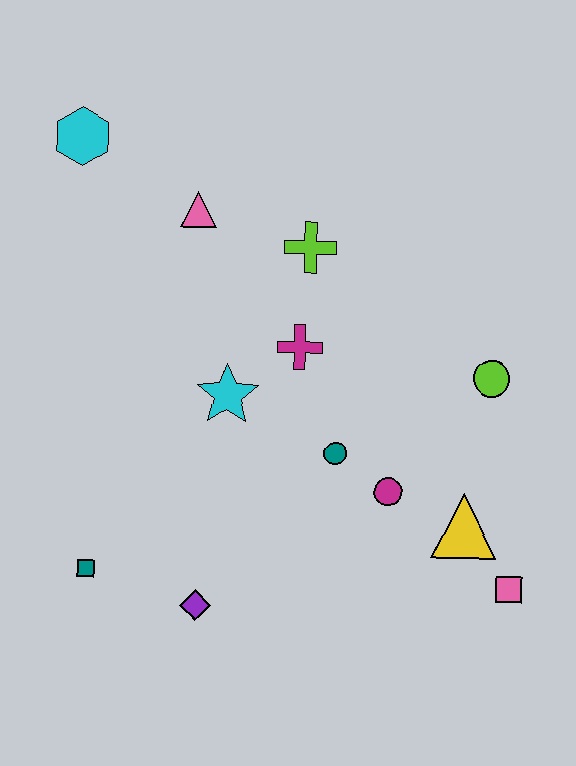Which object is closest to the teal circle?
The magenta circle is closest to the teal circle.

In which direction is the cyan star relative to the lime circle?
The cyan star is to the left of the lime circle.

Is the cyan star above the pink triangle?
No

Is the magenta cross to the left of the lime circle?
Yes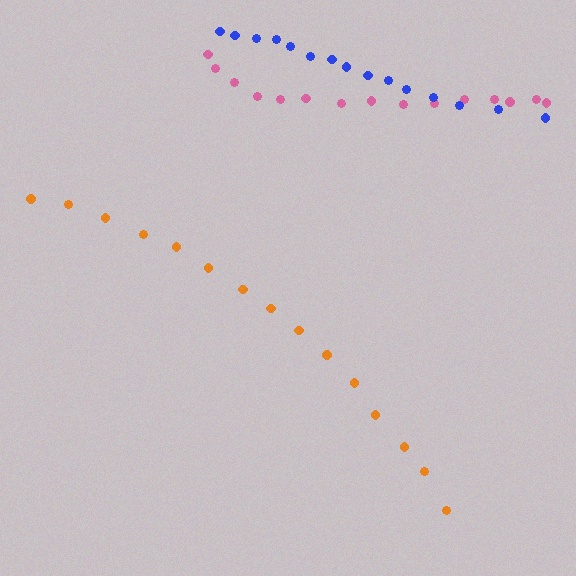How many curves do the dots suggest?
There are 3 distinct paths.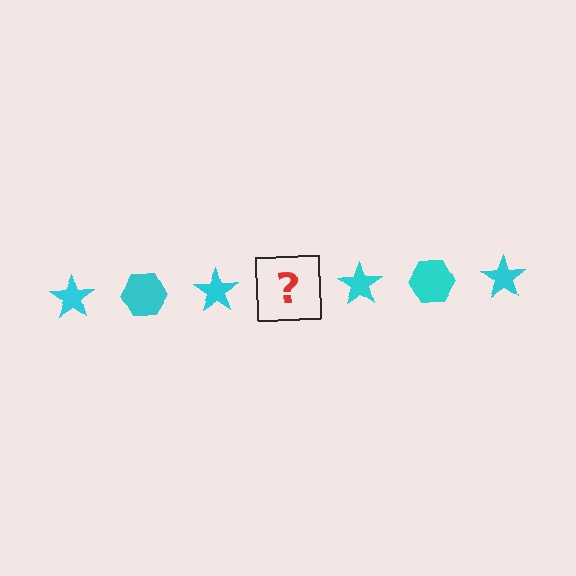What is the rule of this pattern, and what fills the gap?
The rule is that the pattern cycles through star, hexagon shapes in cyan. The gap should be filled with a cyan hexagon.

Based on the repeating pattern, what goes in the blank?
The blank should be a cyan hexagon.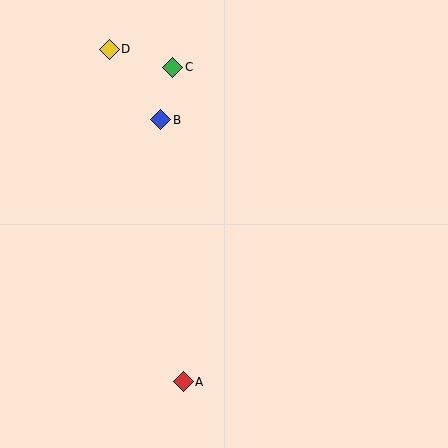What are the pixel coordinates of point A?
Point A is at (183, 382).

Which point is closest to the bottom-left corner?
Point A is closest to the bottom-left corner.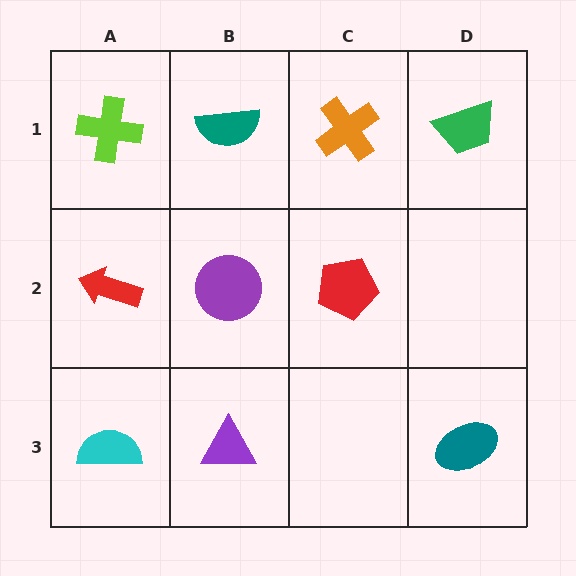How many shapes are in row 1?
4 shapes.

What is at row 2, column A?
A red arrow.